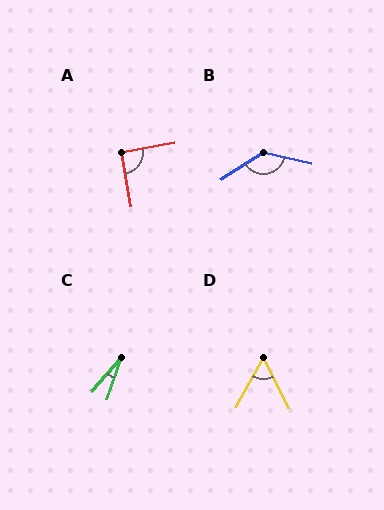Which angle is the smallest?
C, at approximately 22 degrees.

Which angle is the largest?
B, at approximately 135 degrees.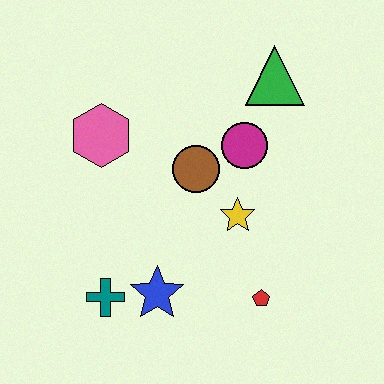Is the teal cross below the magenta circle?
Yes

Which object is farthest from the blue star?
The green triangle is farthest from the blue star.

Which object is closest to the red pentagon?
The yellow star is closest to the red pentagon.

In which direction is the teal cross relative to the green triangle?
The teal cross is below the green triangle.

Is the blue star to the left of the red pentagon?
Yes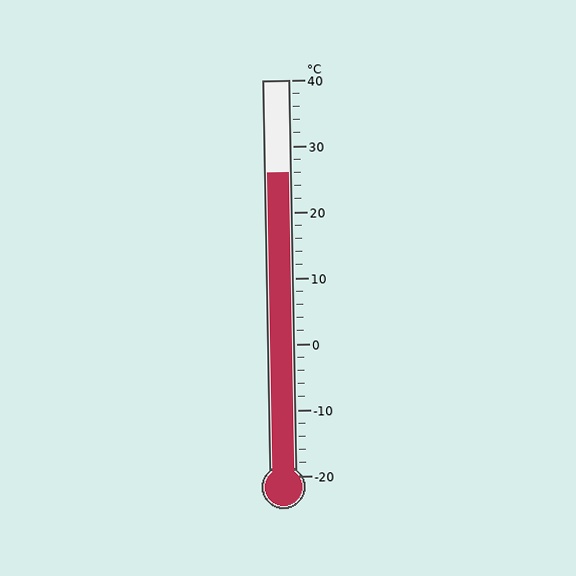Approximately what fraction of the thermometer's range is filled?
The thermometer is filled to approximately 75% of its range.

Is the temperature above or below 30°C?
The temperature is below 30°C.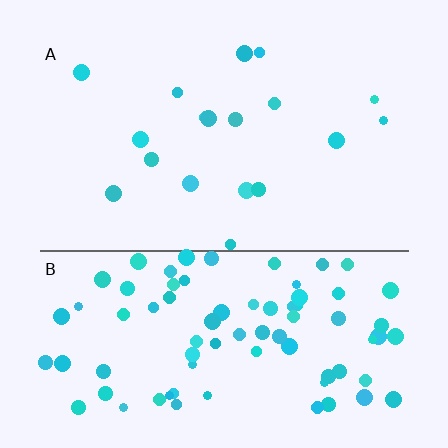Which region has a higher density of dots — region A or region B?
B (the bottom).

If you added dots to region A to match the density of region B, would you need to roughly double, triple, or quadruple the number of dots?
Approximately quadruple.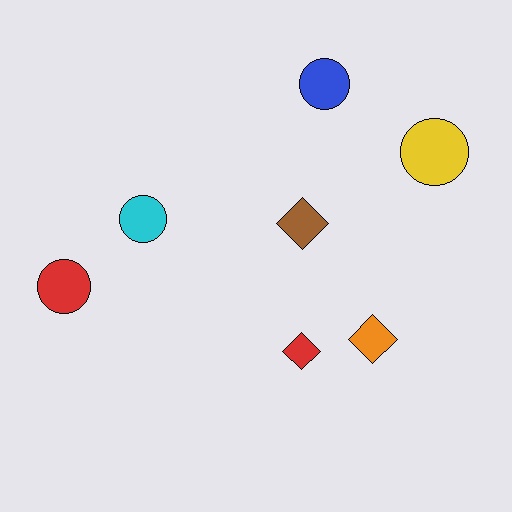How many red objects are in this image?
There are 2 red objects.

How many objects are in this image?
There are 7 objects.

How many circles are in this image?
There are 4 circles.